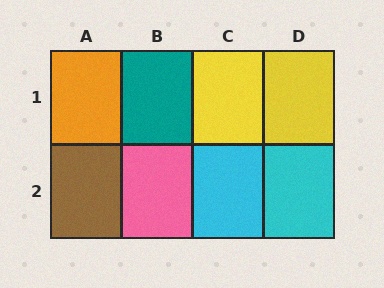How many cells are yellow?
2 cells are yellow.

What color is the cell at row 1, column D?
Yellow.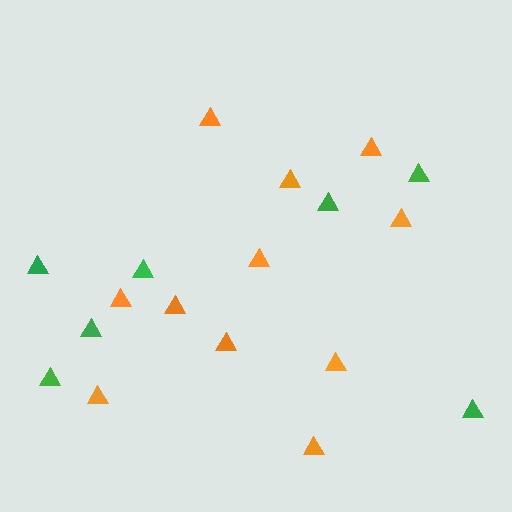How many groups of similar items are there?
There are 2 groups: one group of green triangles (7) and one group of orange triangles (11).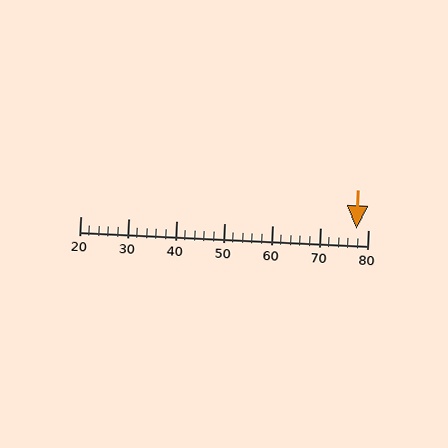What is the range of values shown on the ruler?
The ruler shows values from 20 to 80.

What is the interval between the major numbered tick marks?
The major tick marks are spaced 10 units apart.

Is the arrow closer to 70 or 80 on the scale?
The arrow is closer to 80.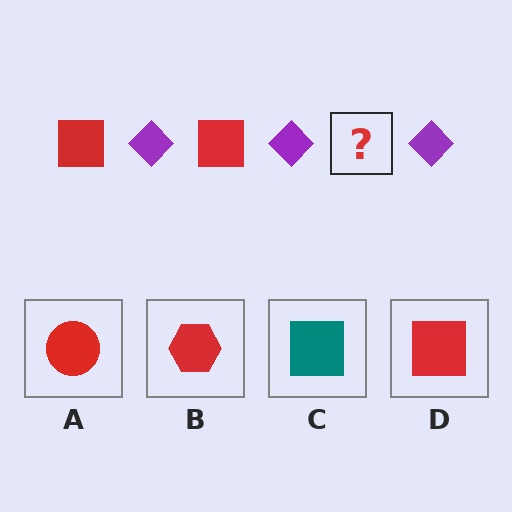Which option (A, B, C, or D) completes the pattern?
D.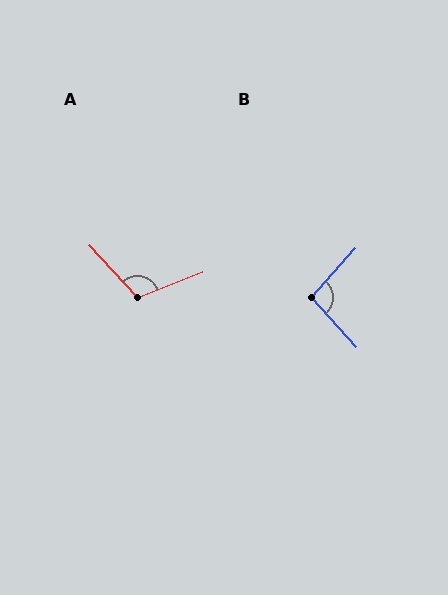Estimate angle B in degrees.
Approximately 96 degrees.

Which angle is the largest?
A, at approximately 110 degrees.